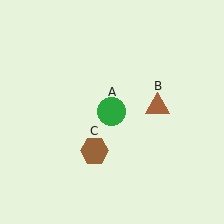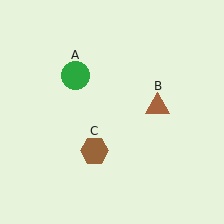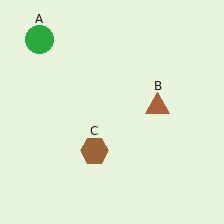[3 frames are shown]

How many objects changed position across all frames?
1 object changed position: green circle (object A).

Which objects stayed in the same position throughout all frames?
Brown triangle (object B) and brown hexagon (object C) remained stationary.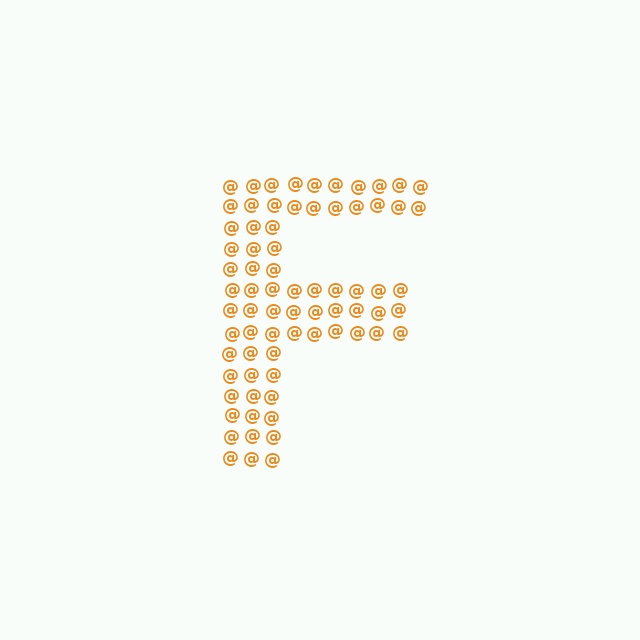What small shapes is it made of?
It is made of small at signs.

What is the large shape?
The large shape is the letter F.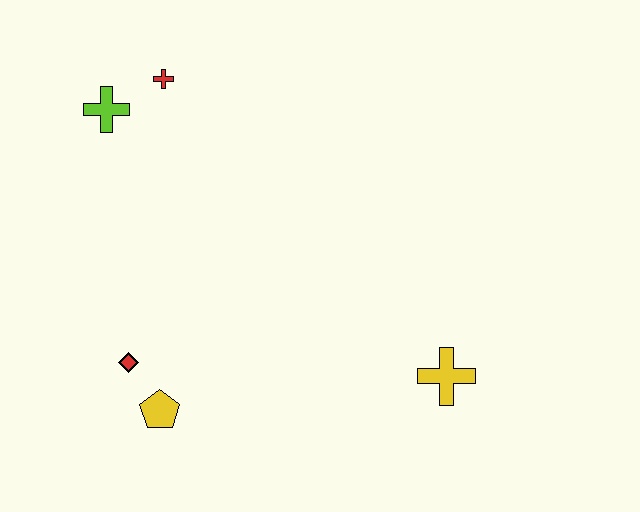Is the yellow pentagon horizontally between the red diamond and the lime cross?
No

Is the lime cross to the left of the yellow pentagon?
Yes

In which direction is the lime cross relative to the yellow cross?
The lime cross is to the left of the yellow cross.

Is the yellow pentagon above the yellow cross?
No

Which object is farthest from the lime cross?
The yellow cross is farthest from the lime cross.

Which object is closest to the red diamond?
The yellow pentagon is closest to the red diamond.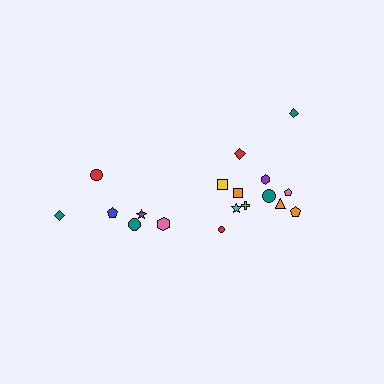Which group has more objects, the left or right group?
The right group.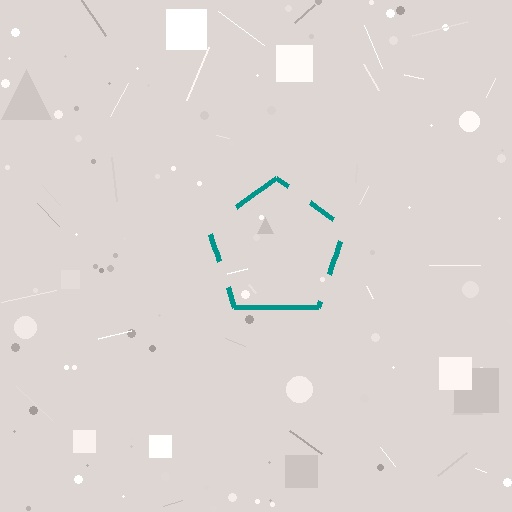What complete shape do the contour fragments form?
The contour fragments form a pentagon.